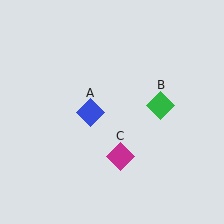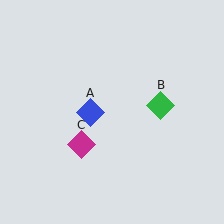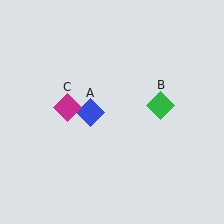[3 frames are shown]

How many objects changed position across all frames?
1 object changed position: magenta diamond (object C).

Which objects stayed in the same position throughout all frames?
Blue diamond (object A) and green diamond (object B) remained stationary.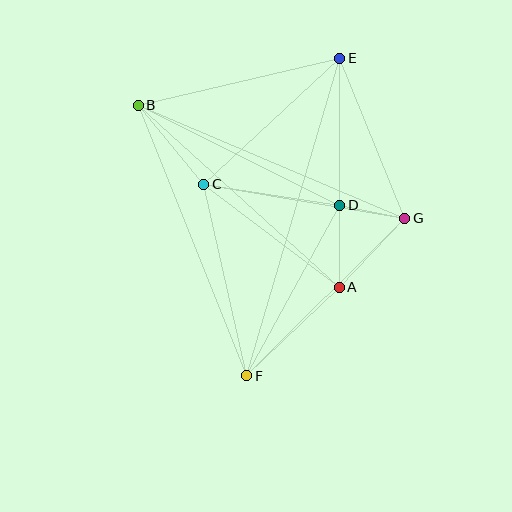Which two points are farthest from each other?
Points E and F are farthest from each other.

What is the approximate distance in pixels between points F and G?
The distance between F and G is approximately 223 pixels.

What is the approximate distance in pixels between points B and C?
The distance between B and C is approximately 103 pixels.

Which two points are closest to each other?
Points D and G are closest to each other.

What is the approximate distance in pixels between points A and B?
The distance between A and B is approximately 271 pixels.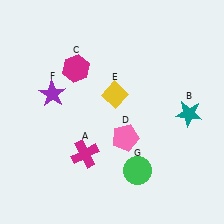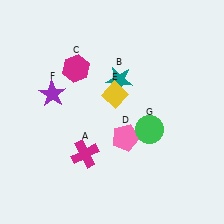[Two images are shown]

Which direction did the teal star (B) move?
The teal star (B) moved left.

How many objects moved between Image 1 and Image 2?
2 objects moved between the two images.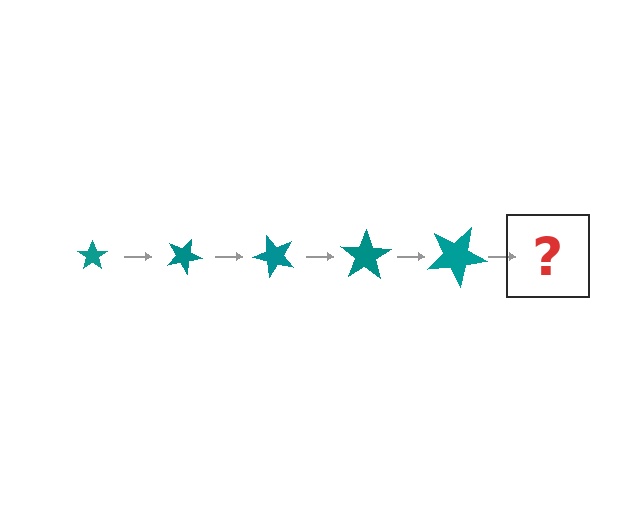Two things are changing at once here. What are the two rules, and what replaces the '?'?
The two rules are that the star grows larger each step and it rotates 25 degrees each step. The '?' should be a star, larger than the previous one and rotated 125 degrees from the start.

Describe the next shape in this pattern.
It should be a star, larger than the previous one and rotated 125 degrees from the start.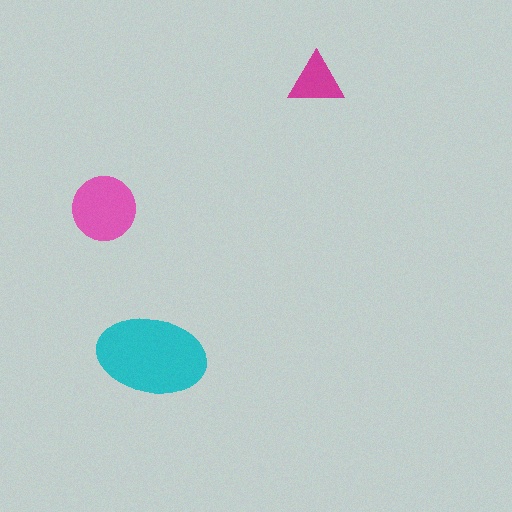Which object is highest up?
The magenta triangle is topmost.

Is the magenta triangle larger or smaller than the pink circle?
Smaller.